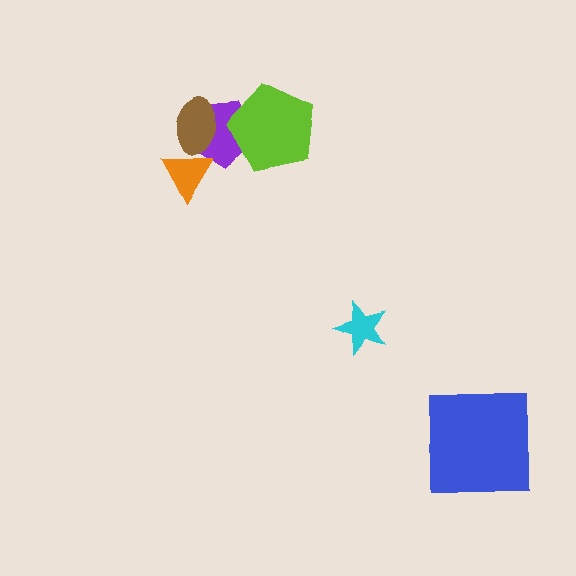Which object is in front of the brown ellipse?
The orange triangle is in front of the brown ellipse.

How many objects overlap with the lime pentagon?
1 object overlaps with the lime pentagon.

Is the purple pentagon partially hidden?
Yes, it is partially covered by another shape.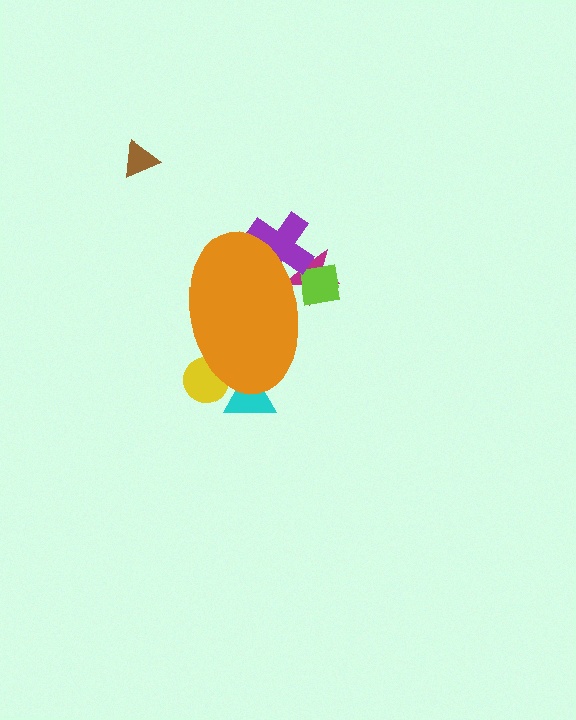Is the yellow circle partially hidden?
Yes, the yellow circle is partially hidden behind the orange ellipse.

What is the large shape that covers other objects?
An orange ellipse.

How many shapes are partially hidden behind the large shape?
5 shapes are partially hidden.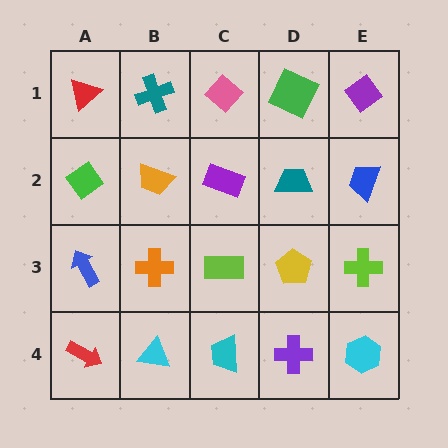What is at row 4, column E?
A cyan hexagon.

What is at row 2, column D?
A teal trapezoid.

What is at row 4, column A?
A red arrow.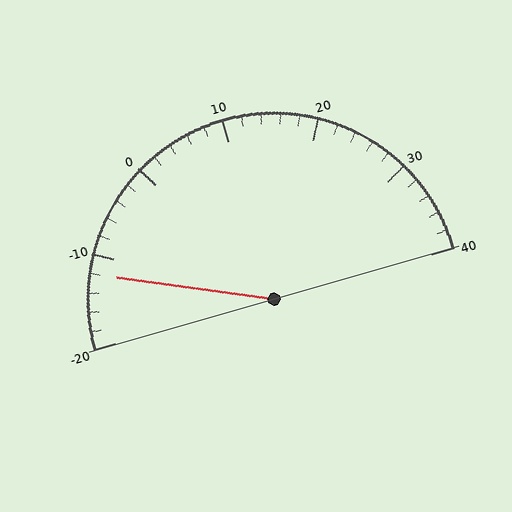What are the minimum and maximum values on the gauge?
The gauge ranges from -20 to 40.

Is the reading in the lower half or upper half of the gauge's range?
The reading is in the lower half of the range (-20 to 40).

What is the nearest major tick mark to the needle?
The nearest major tick mark is -10.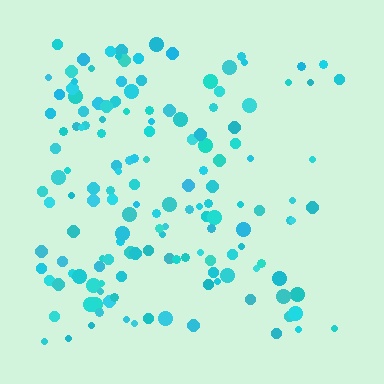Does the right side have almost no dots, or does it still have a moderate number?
Still a moderate number, just noticeably fewer than the left.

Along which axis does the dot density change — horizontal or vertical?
Horizontal.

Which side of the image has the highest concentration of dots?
The left.